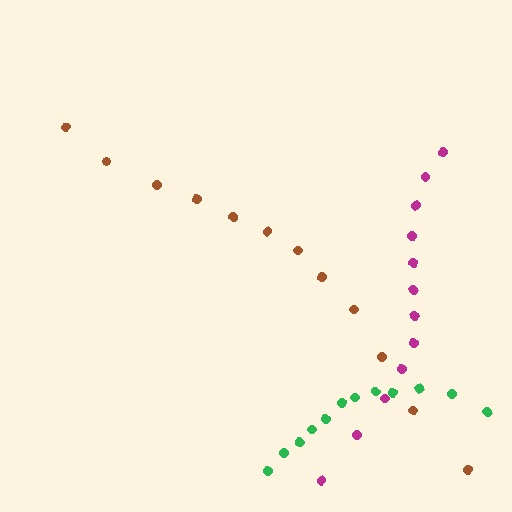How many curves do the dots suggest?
There are 3 distinct paths.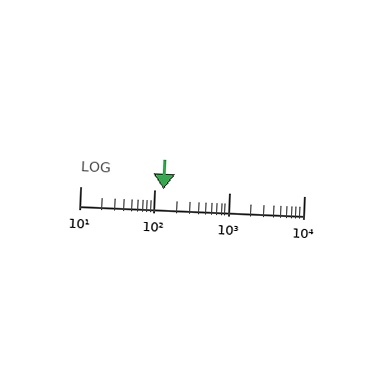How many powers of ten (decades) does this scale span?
The scale spans 3 decades, from 10 to 10000.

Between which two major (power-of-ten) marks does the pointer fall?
The pointer is between 100 and 1000.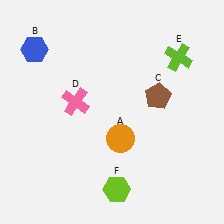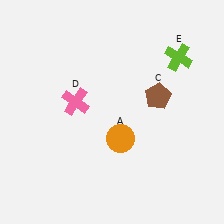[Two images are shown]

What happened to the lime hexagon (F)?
The lime hexagon (F) was removed in Image 2. It was in the bottom-right area of Image 1.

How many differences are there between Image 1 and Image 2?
There are 2 differences between the two images.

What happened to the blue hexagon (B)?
The blue hexagon (B) was removed in Image 2. It was in the top-left area of Image 1.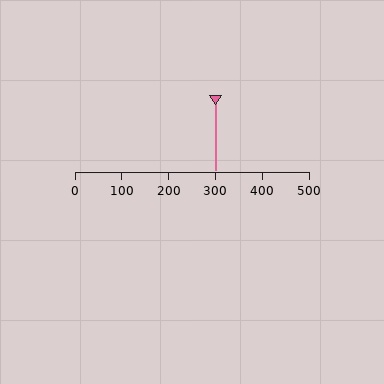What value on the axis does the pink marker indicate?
The marker indicates approximately 300.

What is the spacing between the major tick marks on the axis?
The major ticks are spaced 100 apart.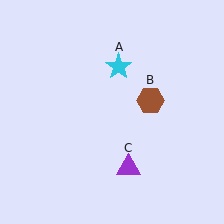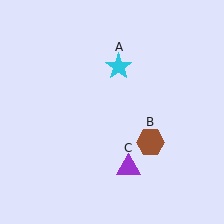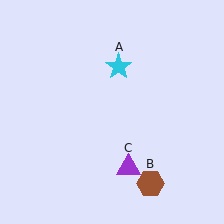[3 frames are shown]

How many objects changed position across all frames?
1 object changed position: brown hexagon (object B).